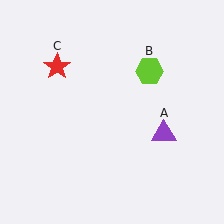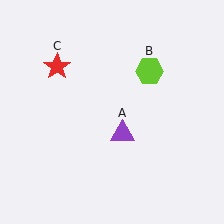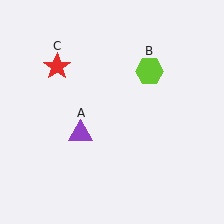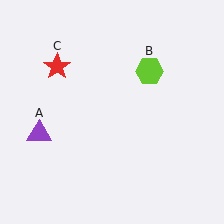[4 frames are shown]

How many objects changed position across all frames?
1 object changed position: purple triangle (object A).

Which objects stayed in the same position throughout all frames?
Lime hexagon (object B) and red star (object C) remained stationary.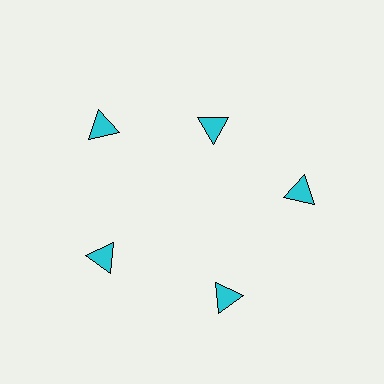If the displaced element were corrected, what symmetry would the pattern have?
It would have 5-fold rotational symmetry — the pattern would map onto itself every 72 degrees.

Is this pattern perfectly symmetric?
No. The 5 cyan triangles are arranged in a ring, but one element near the 1 o'clock position is pulled inward toward the center, breaking the 5-fold rotational symmetry.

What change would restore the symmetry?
The symmetry would be restored by moving it outward, back onto the ring so that all 5 triangles sit at equal angles and equal distance from the center.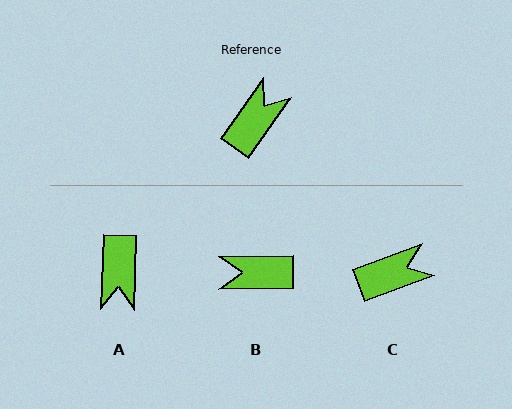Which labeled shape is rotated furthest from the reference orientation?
A, about 146 degrees away.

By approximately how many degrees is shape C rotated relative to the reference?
Approximately 34 degrees clockwise.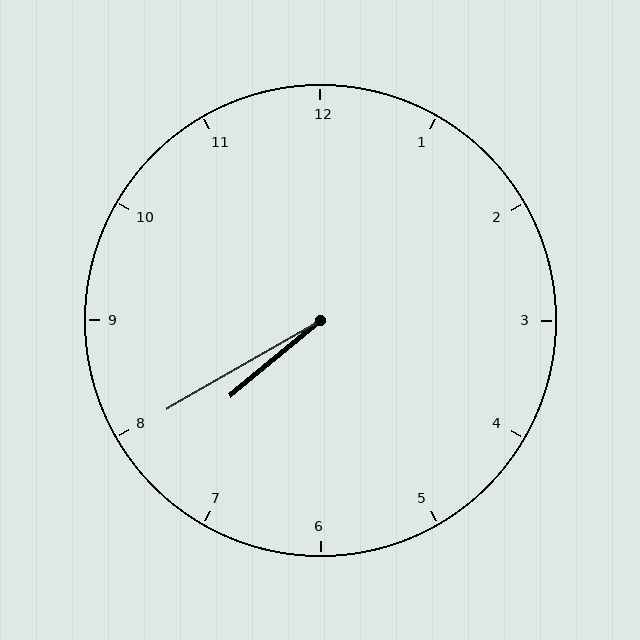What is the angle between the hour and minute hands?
Approximately 10 degrees.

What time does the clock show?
7:40.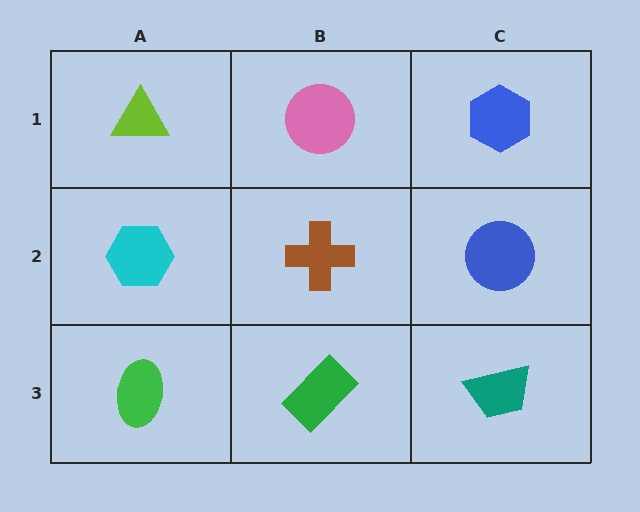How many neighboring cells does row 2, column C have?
3.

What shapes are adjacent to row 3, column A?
A cyan hexagon (row 2, column A), a green rectangle (row 3, column B).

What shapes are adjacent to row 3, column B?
A brown cross (row 2, column B), a green ellipse (row 3, column A), a teal trapezoid (row 3, column C).